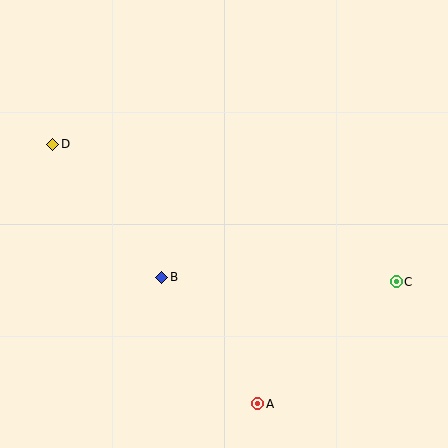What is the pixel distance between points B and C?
The distance between B and C is 235 pixels.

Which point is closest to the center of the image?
Point B at (161, 277) is closest to the center.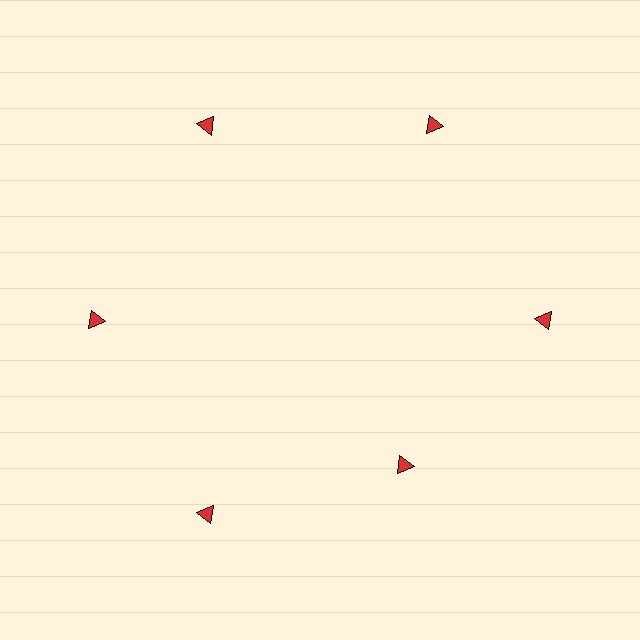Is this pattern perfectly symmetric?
No. The 6 red triangles are arranged in a ring, but one element near the 5 o'clock position is pulled inward toward the center, breaking the 6-fold rotational symmetry.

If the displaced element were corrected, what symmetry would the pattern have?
It would have 6-fold rotational symmetry — the pattern would map onto itself every 60 degrees.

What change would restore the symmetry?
The symmetry would be restored by moving it outward, back onto the ring so that all 6 triangles sit at equal angles and equal distance from the center.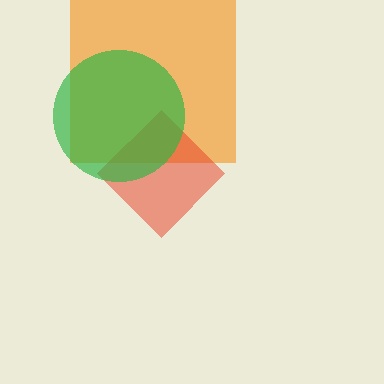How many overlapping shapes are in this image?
There are 3 overlapping shapes in the image.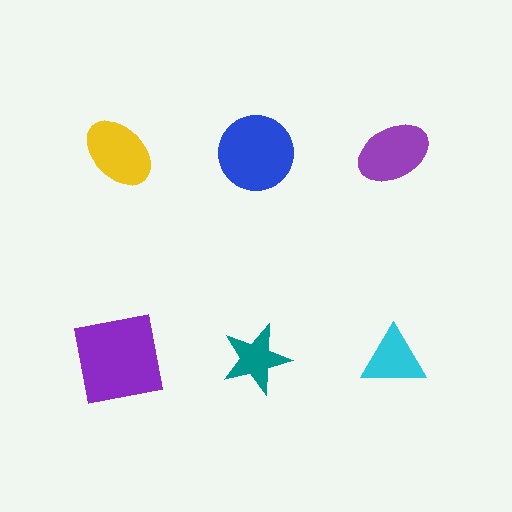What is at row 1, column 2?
A blue circle.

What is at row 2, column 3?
A cyan triangle.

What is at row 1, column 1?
A yellow ellipse.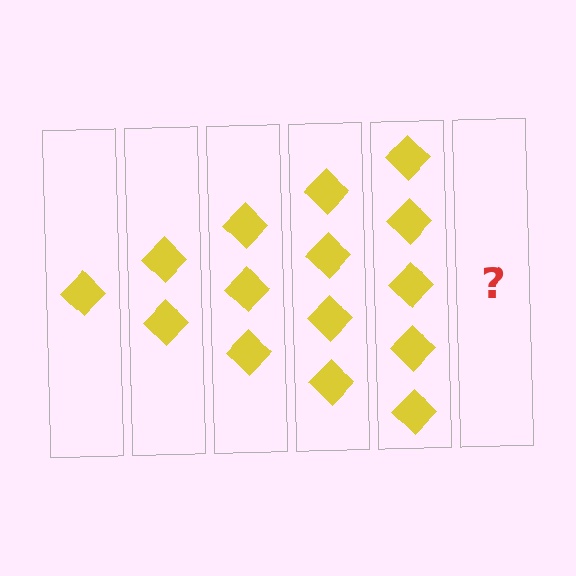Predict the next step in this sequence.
The next step is 6 diamonds.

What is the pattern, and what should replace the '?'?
The pattern is that each step adds one more diamond. The '?' should be 6 diamonds.